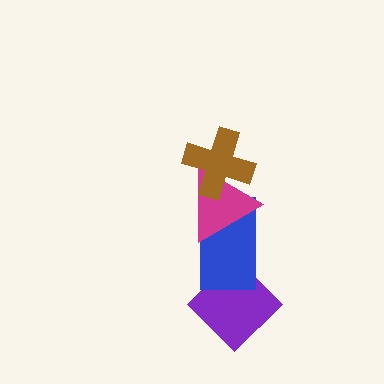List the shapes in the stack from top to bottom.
From top to bottom: the brown cross, the magenta triangle, the blue rectangle, the purple diamond.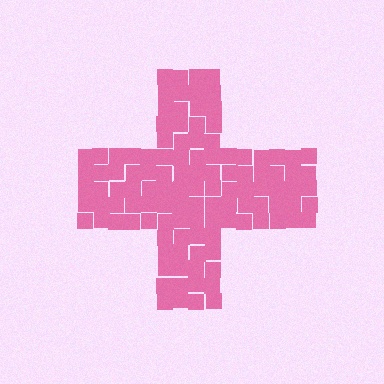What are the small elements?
The small elements are squares.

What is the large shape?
The large shape is a cross.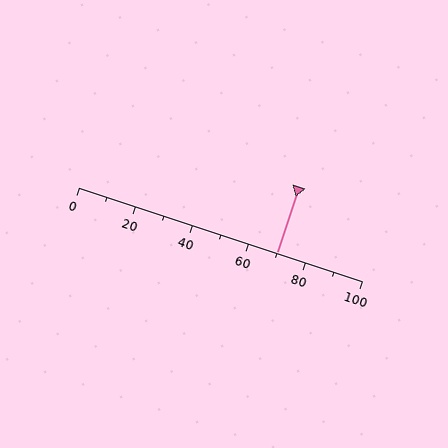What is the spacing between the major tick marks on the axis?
The major ticks are spaced 20 apart.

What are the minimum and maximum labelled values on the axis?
The axis runs from 0 to 100.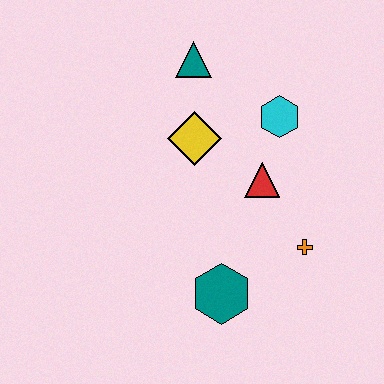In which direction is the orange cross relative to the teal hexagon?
The orange cross is to the right of the teal hexagon.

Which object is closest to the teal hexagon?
The orange cross is closest to the teal hexagon.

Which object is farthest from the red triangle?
The teal triangle is farthest from the red triangle.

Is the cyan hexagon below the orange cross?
No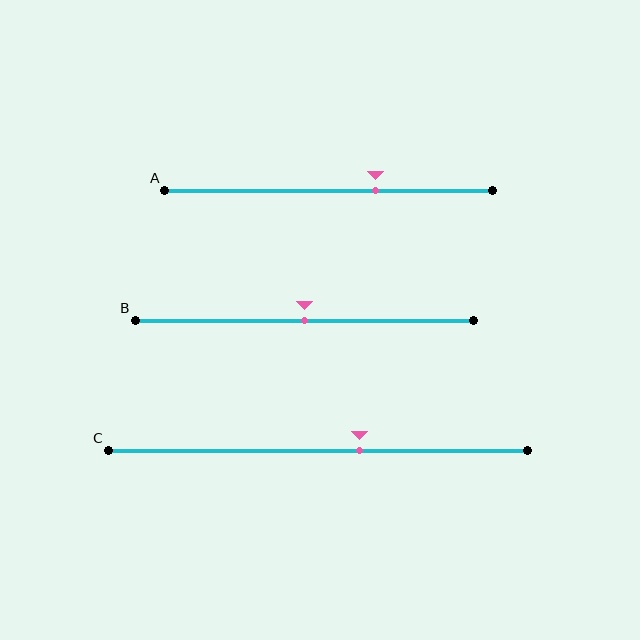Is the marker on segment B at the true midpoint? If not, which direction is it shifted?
Yes, the marker on segment B is at the true midpoint.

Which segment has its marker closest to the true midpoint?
Segment B has its marker closest to the true midpoint.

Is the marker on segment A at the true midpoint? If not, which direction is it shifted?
No, the marker on segment A is shifted to the right by about 14% of the segment length.